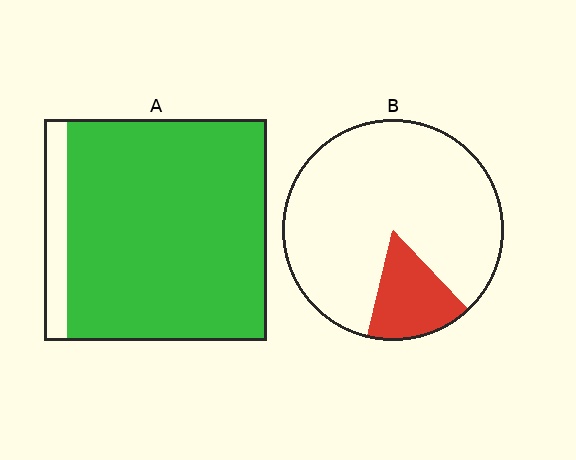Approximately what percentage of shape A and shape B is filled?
A is approximately 90% and B is approximately 15%.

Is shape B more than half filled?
No.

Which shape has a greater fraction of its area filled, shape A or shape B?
Shape A.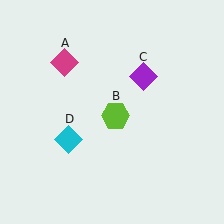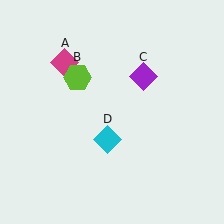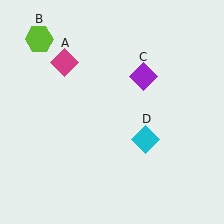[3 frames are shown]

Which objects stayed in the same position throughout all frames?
Magenta diamond (object A) and purple diamond (object C) remained stationary.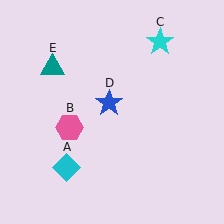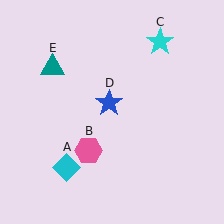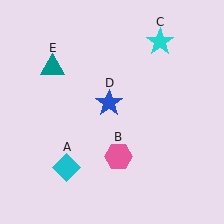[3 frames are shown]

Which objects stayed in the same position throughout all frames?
Cyan diamond (object A) and cyan star (object C) and blue star (object D) and teal triangle (object E) remained stationary.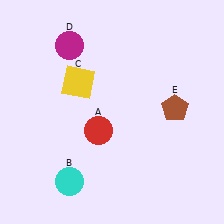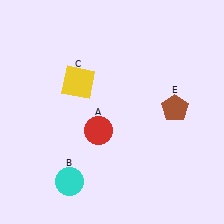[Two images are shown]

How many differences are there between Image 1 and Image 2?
There is 1 difference between the two images.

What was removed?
The magenta circle (D) was removed in Image 2.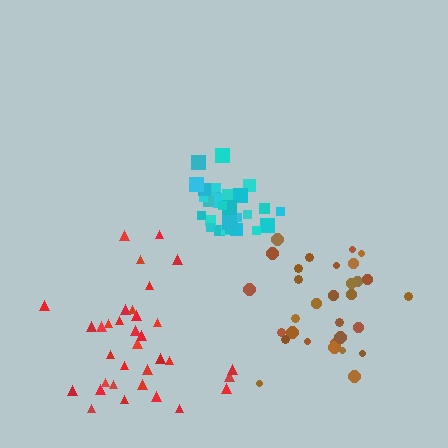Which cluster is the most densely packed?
Cyan.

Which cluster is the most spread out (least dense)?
Red.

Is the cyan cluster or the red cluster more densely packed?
Cyan.